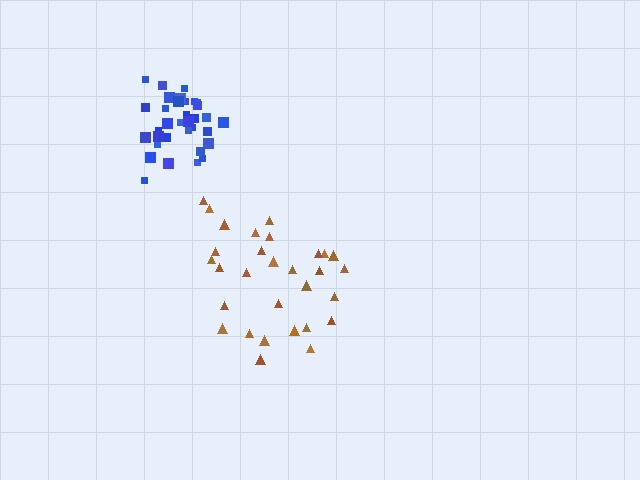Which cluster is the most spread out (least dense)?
Brown.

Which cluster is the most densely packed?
Blue.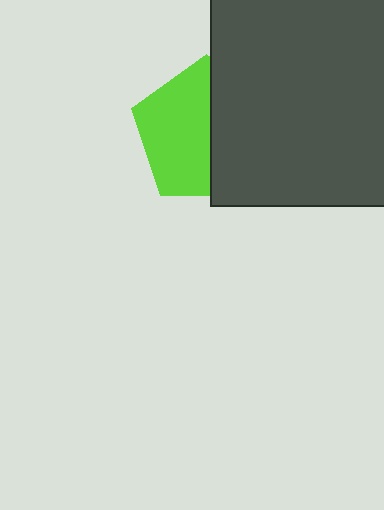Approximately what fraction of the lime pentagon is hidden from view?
Roughly 47% of the lime pentagon is hidden behind the dark gray square.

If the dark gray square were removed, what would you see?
You would see the complete lime pentagon.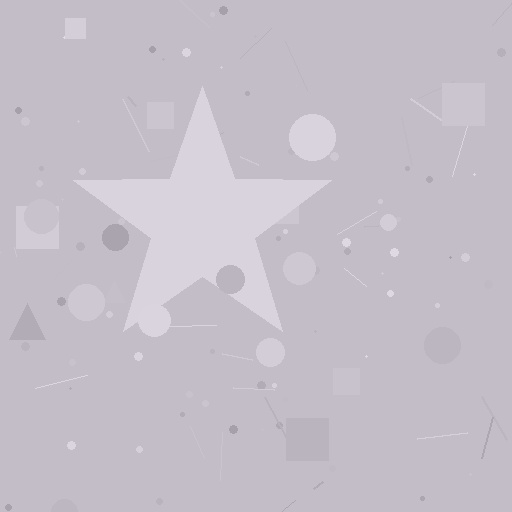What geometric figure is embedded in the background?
A star is embedded in the background.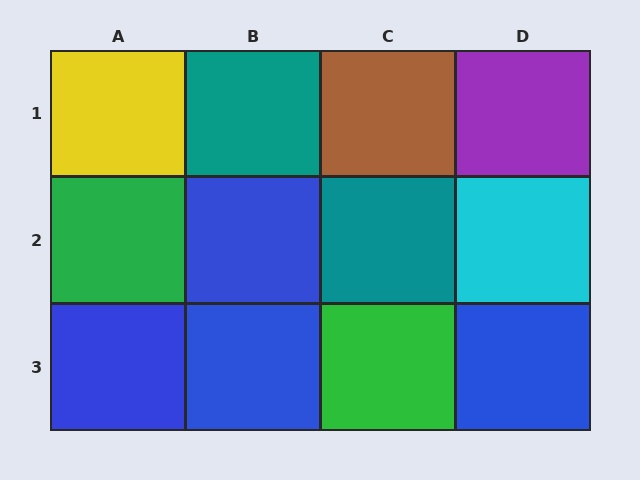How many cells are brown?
1 cell is brown.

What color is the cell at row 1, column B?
Teal.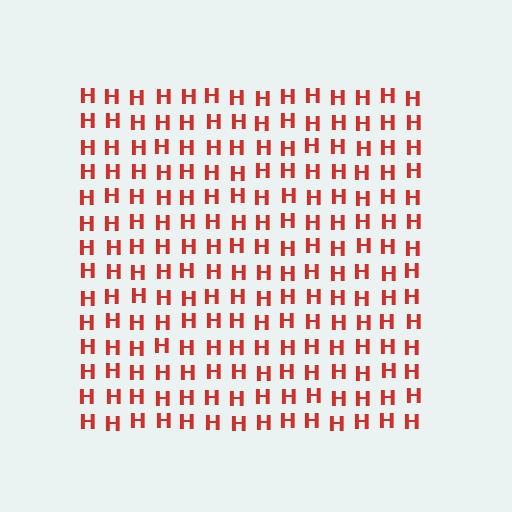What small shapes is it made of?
It is made of small letter H's.